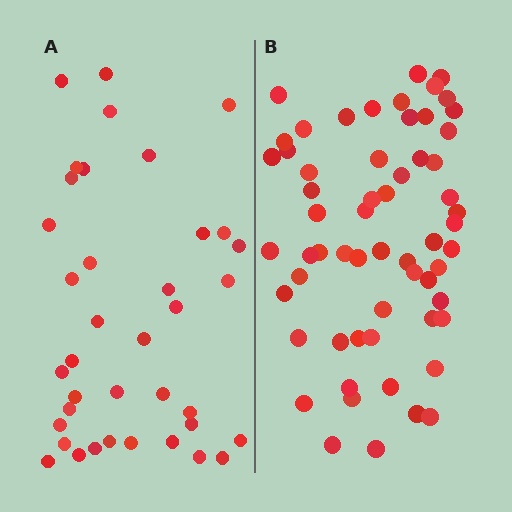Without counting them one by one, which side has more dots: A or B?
Region B (the right region) has more dots.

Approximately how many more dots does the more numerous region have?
Region B has approximately 20 more dots than region A.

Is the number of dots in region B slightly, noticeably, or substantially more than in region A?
Region B has substantially more. The ratio is roughly 1.6 to 1.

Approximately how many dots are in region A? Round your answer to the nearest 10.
About 40 dots. (The exact count is 38, which rounds to 40.)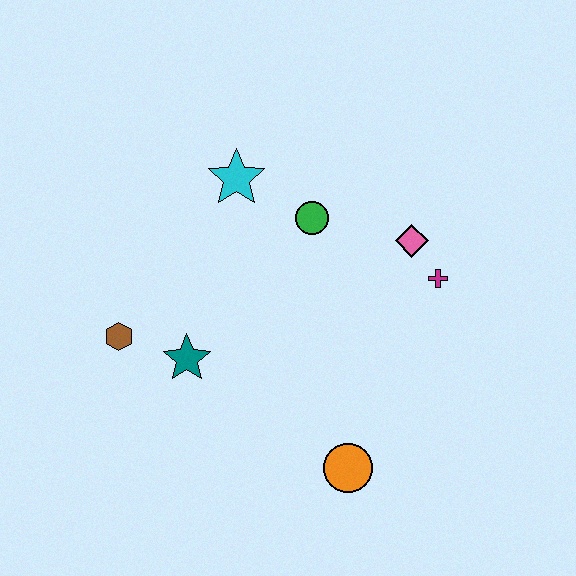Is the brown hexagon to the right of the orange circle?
No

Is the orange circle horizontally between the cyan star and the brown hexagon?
No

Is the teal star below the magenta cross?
Yes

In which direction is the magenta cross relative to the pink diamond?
The magenta cross is below the pink diamond.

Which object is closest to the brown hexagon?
The teal star is closest to the brown hexagon.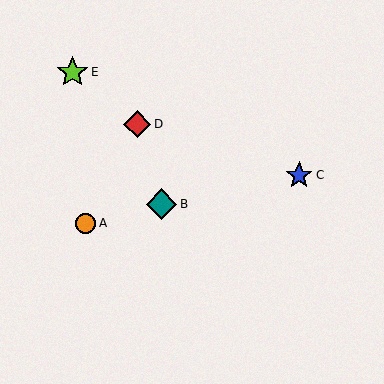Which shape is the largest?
The lime star (labeled E) is the largest.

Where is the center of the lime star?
The center of the lime star is at (72, 72).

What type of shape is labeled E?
Shape E is a lime star.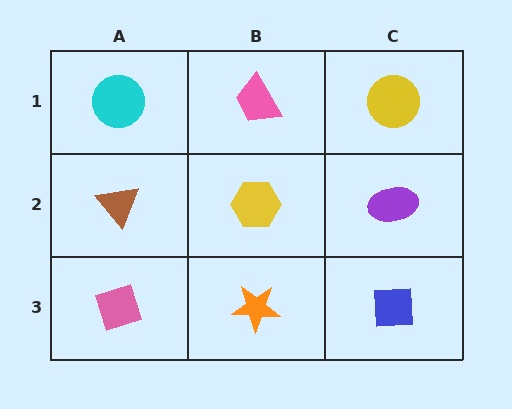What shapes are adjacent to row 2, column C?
A yellow circle (row 1, column C), a blue square (row 3, column C), a yellow hexagon (row 2, column B).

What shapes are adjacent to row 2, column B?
A pink trapezoid (row 1, column B), an orange star (row 3, column B), a brown triangle (row 2, column A), a purple ellipse (row 2, column C).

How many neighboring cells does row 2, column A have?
3.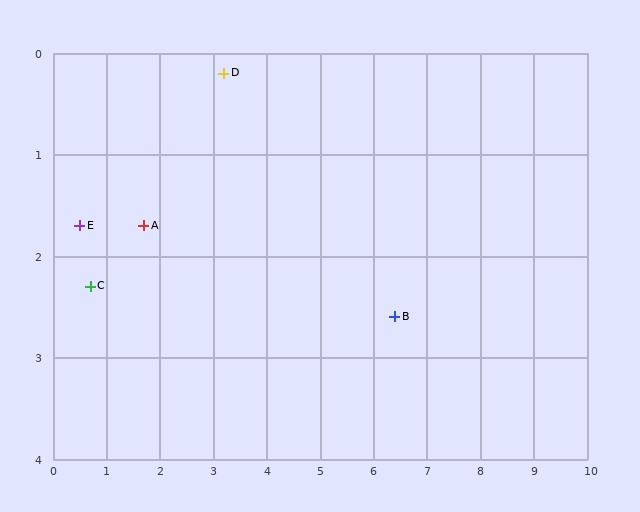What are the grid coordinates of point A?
Point A is at approximately (1.7, 1.7).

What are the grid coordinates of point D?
Point D is at approximately (3.2, 0.2).